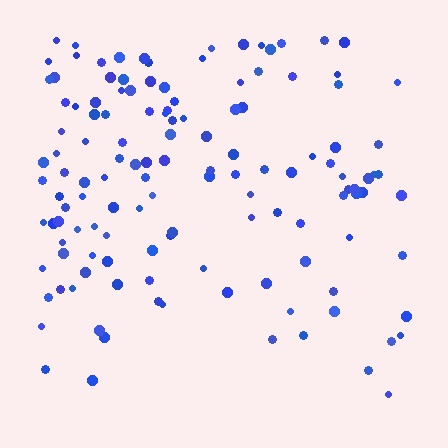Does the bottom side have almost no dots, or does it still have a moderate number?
Still a moderate number, just noticeably fewer than the top.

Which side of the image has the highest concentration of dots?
The top.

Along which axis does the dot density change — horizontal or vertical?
Vertical.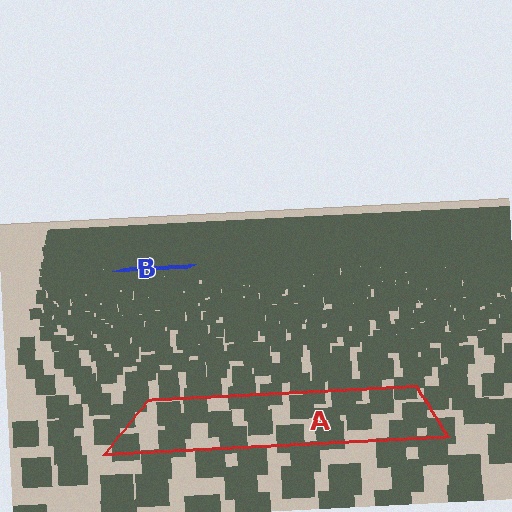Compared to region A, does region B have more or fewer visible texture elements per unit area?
Region B has more texture elements per unit area — they are packed more densely because it is farther away.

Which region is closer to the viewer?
Region A is closer. The texture elements there are larger and more spread out.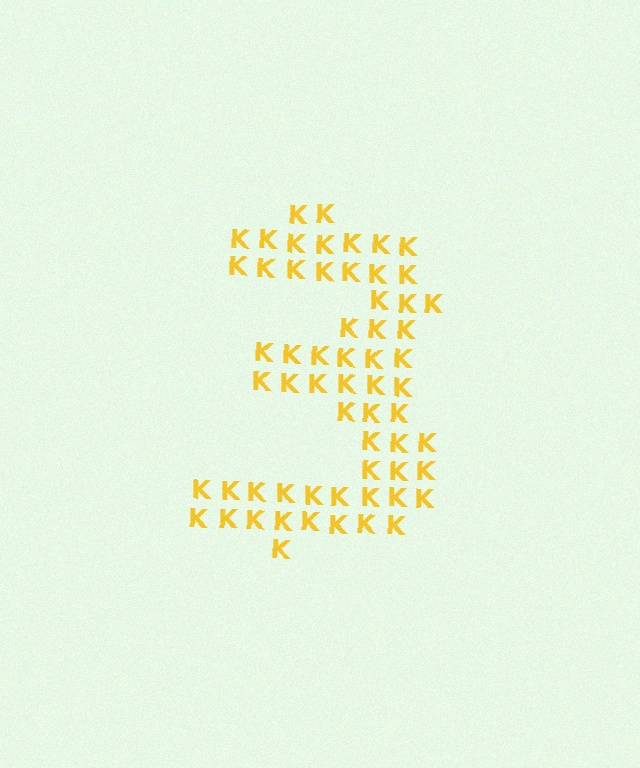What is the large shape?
The large shape is the digit 3.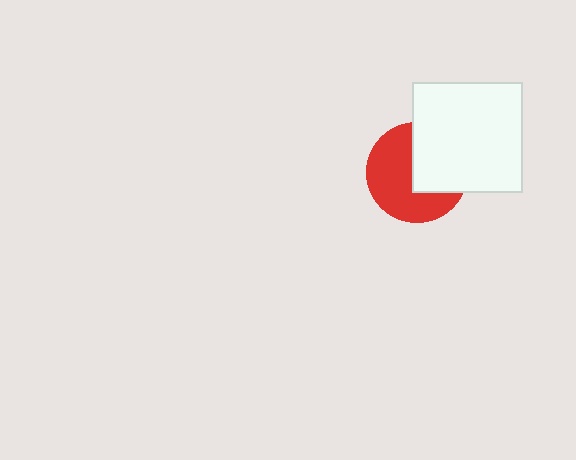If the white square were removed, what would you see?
You would see the complete red circle.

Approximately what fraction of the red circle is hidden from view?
Roughly 43% of the red circle is hidden behind the white square.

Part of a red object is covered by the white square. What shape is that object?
It is a circle.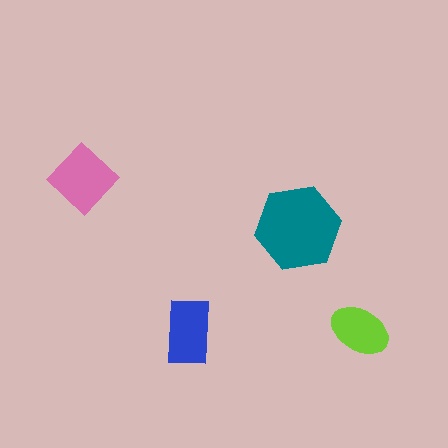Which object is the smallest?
The lime ellipse.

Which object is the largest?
The teal hexagon.